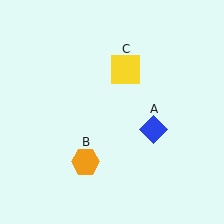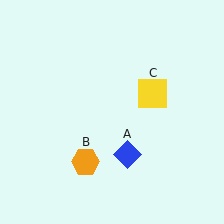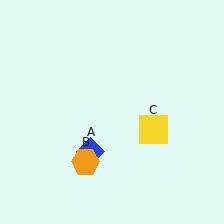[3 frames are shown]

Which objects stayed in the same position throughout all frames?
Orange hexagon (object B) remained stationary.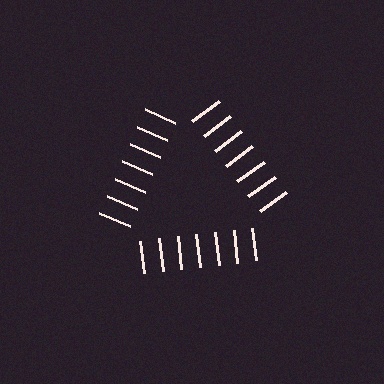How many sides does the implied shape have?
3 sides — the line-ends trace a triangle.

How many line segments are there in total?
21 — 7 along each of the 3 edges.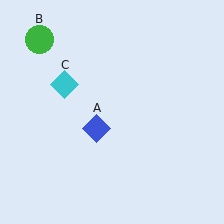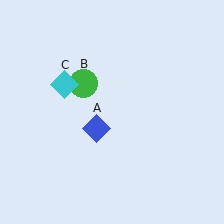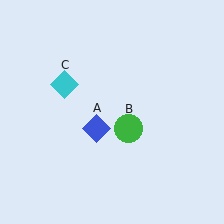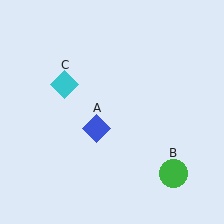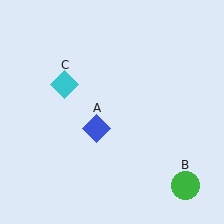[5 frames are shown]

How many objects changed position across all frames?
1 object changed position: green circle (object B).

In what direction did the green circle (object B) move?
The green circle (object B) moved down and to the right.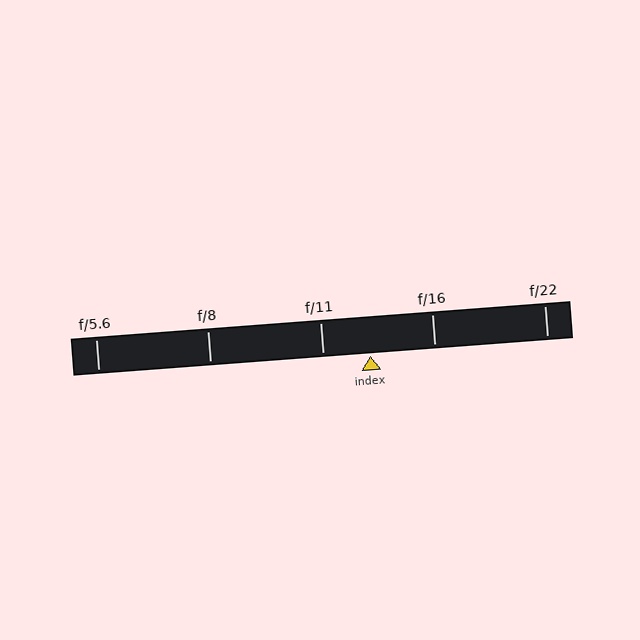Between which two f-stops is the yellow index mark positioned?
The index mark is between f/11 and f/16.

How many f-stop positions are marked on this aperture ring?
There are 5 f-stop positions marked.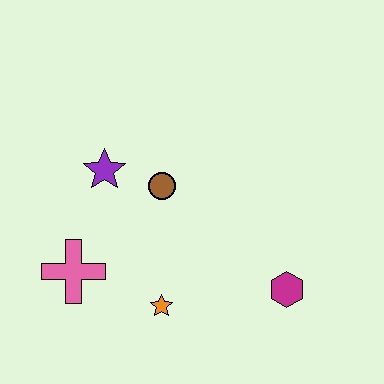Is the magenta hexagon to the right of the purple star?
Yes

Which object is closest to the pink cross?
The orange star is closest to the pink cross.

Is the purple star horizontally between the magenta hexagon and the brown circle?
No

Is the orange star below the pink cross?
Yes